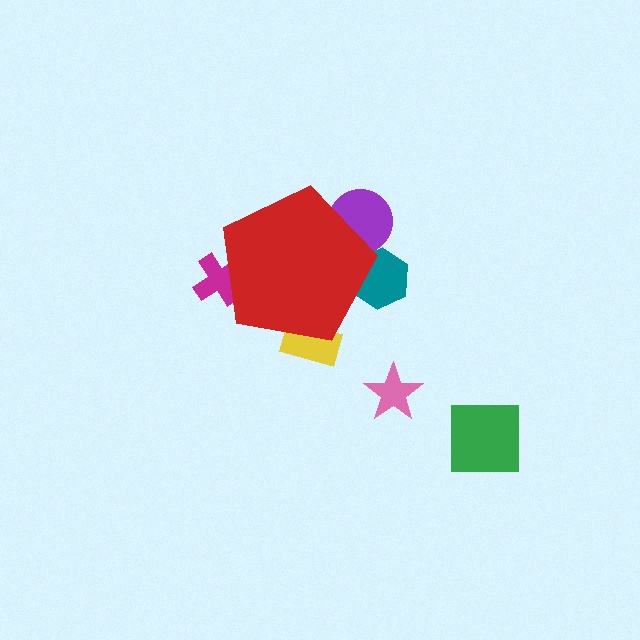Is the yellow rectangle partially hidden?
Yes, the yellow rectangle is partially hidden behind the red pentagon.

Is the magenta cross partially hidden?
Yes, the magenta cross is partially hidden behind the red pentagon.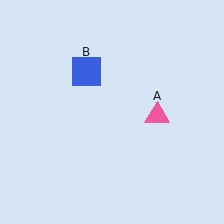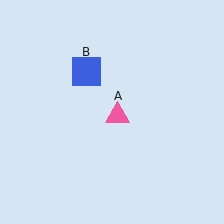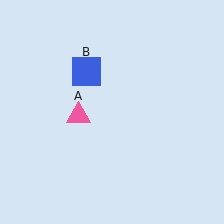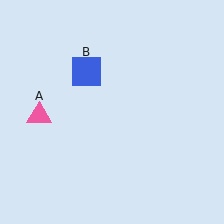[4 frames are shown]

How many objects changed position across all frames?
1 object changed position: pink triangle (object A).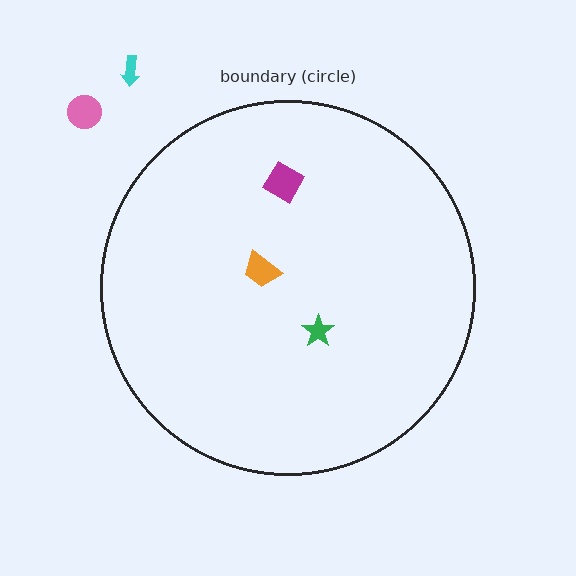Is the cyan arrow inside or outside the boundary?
Outside.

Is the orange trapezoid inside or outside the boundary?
Inside.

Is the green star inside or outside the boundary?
Inside.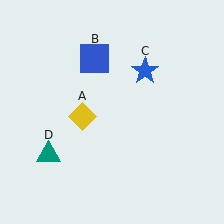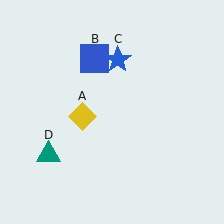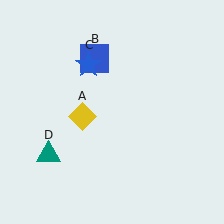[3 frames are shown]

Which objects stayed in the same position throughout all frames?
Yellow diamond (object A) and blue square (object B) and teal triangle (object D) remained stationary.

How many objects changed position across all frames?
1 object changed position: blue star (object C).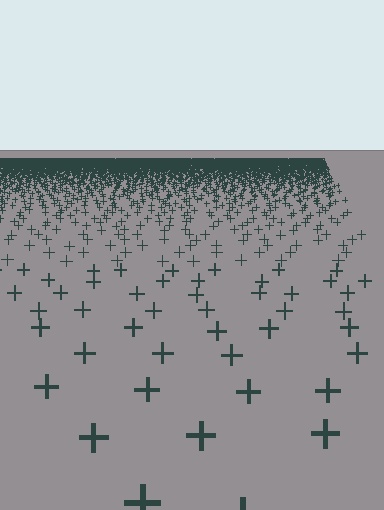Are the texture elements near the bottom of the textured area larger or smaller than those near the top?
Larger. Near the bottom, elements are closer to the viewer and appear at a bigger on-screen size.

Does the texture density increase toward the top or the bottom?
Density increases toward the top.